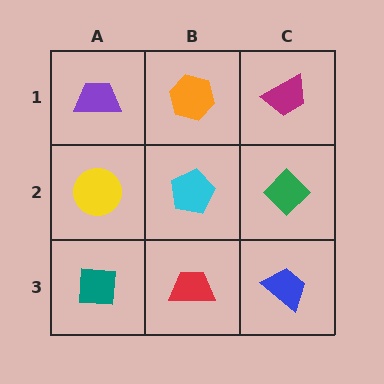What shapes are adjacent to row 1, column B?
A cyan pentagon (row 2, column B), a purple trapezoid (row 1, column A), a magenta trapezoid (row 1, column C).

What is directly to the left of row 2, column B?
A yellow circle.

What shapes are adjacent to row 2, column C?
A magenta trapezoid (row 1, column C), a blue trapezoid (row 3, column C), a cyan pentagon (row 2, column B).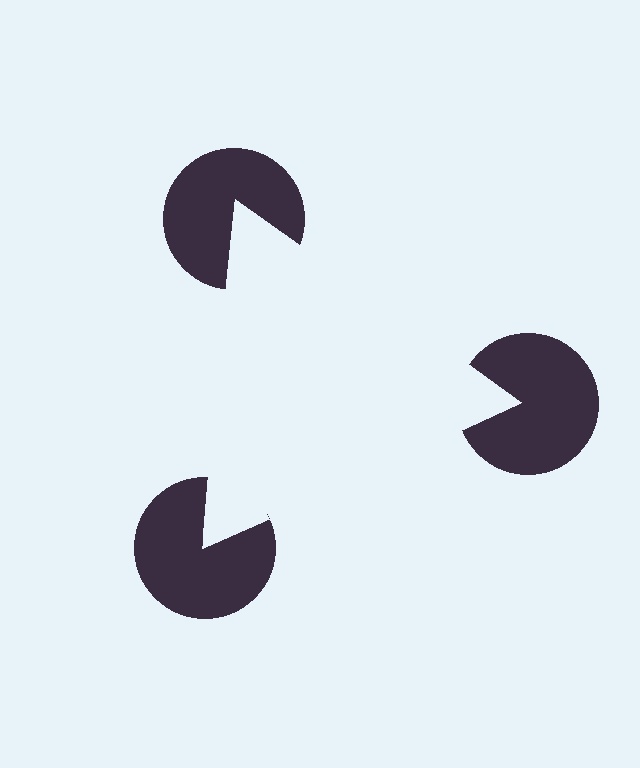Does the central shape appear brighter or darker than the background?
It typically appears slightly brighter than the background, even though no actual brightness change is drawn.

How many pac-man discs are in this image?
There are 3 — one at each vertex of the illusory triangle.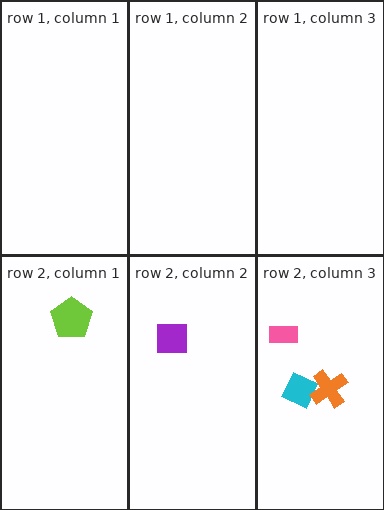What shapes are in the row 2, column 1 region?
The lime pentagon.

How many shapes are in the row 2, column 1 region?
1.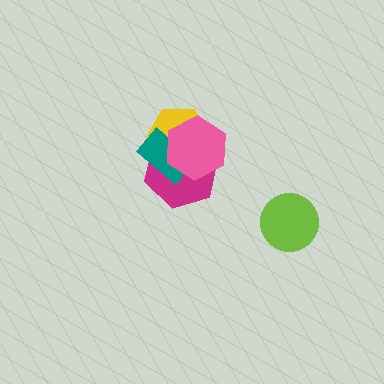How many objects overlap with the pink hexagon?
3 objects overlap with the pink hexagon.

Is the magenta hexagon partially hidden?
Yes, it is partially covered by another shape.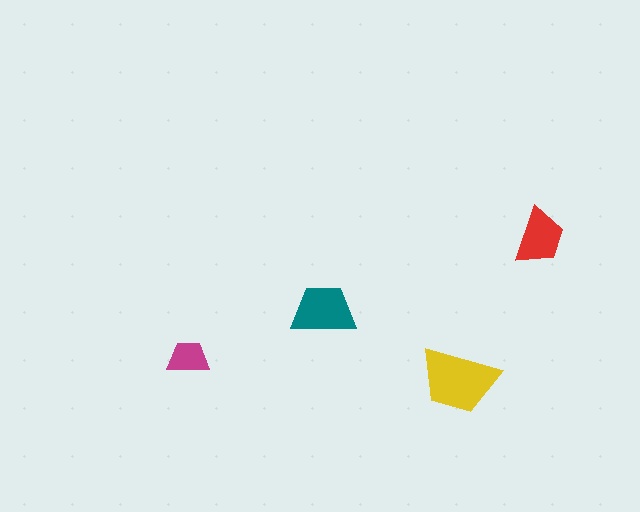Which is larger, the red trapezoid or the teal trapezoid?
The teal one.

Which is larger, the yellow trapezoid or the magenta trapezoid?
The yellow one.